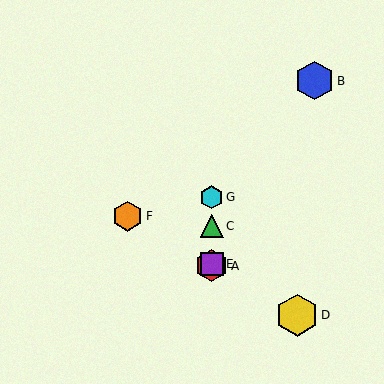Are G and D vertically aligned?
No, G is at x≈212 and D is at x≈297.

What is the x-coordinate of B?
Object B is at x≈314.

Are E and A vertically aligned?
Yes, both are at x≈212.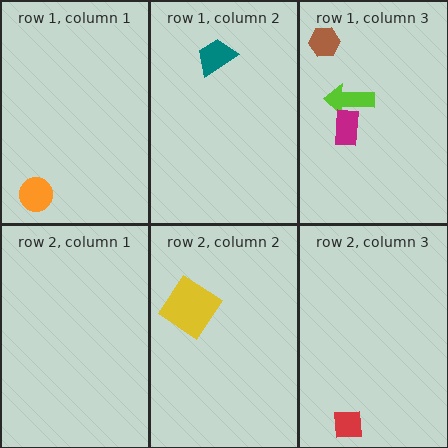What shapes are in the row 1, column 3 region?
The lime arrow, the brown hexagon, the magenta rectangle.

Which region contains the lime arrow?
The row 1, column 3 region.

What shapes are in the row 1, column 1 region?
The orange circle.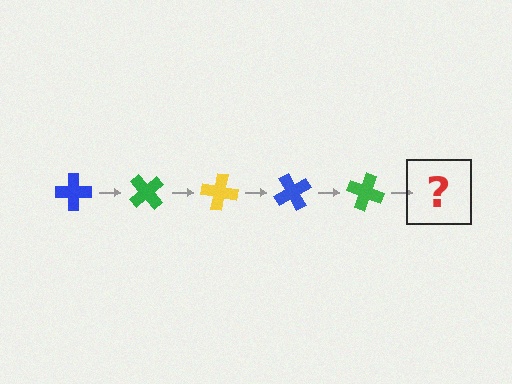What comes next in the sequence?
The next element should be a yellow cross, rotated 250 degrees from the start.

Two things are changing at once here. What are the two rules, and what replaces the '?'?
The two rules are that it rotates 50 degrees each step and the color cycles through blue, green, and yellow. The '?' should be a yellow cross, rotated 250 degrees from the start.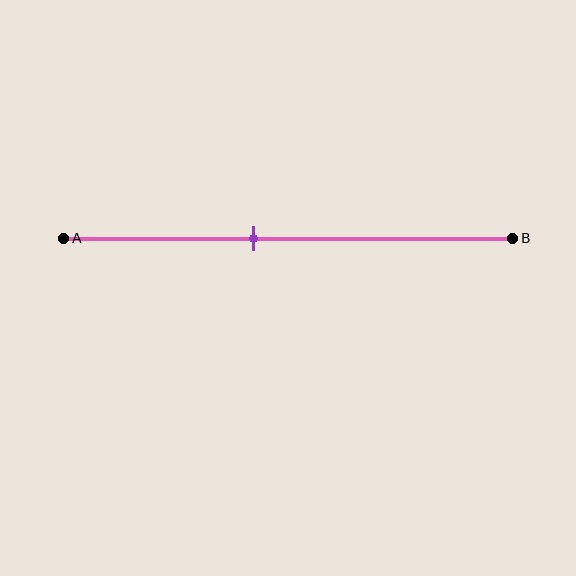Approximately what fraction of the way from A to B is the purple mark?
The purple mark is approximately 40% of the way from A to B.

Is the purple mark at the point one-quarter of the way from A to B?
No, the mark is at about 40% from A, not at the 25% one-quarter point.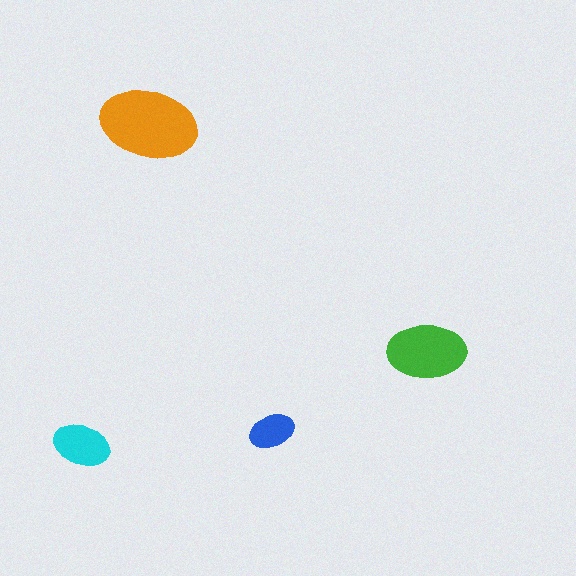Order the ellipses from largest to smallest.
the orange one, the green one, the cyan one, the blue one.